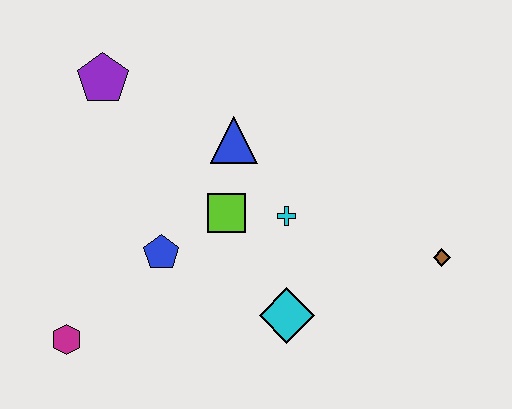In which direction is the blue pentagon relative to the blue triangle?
The blue pentagon is below the blue triangle.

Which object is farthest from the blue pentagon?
The brown diamond is farthest from the blue pentagon.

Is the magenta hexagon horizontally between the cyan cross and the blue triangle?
No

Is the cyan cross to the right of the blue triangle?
Yes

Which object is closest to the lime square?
The cyan cross is closest to the lime square.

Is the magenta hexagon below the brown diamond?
Yes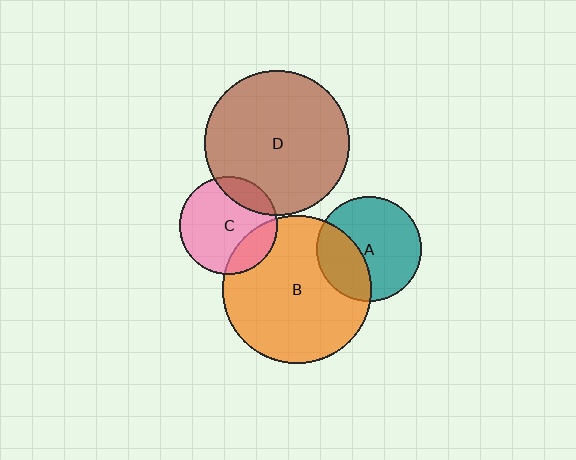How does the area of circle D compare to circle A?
Approximately 1.9 times.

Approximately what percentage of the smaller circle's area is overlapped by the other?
Approximately 35%.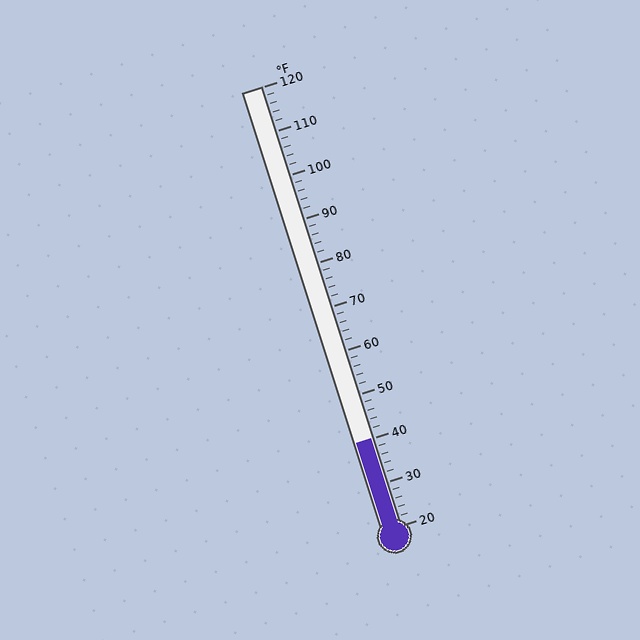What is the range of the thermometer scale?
The thermometer scale ranges from 20°F to 120°F.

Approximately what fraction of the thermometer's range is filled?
The thermometer is filled to approximately 20% of its range.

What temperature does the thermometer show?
The thermometer shows approximately 40°F.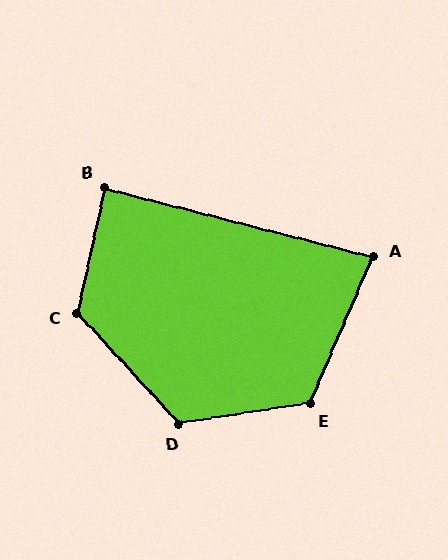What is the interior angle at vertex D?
Approximately 124 degrees (obtuse).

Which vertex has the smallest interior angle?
A, at approximately 81 degrees.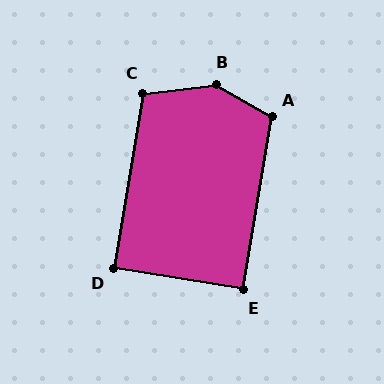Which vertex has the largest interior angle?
B, at approximately 143 degrees.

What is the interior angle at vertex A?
Approximately 110 degrees (obtuse).